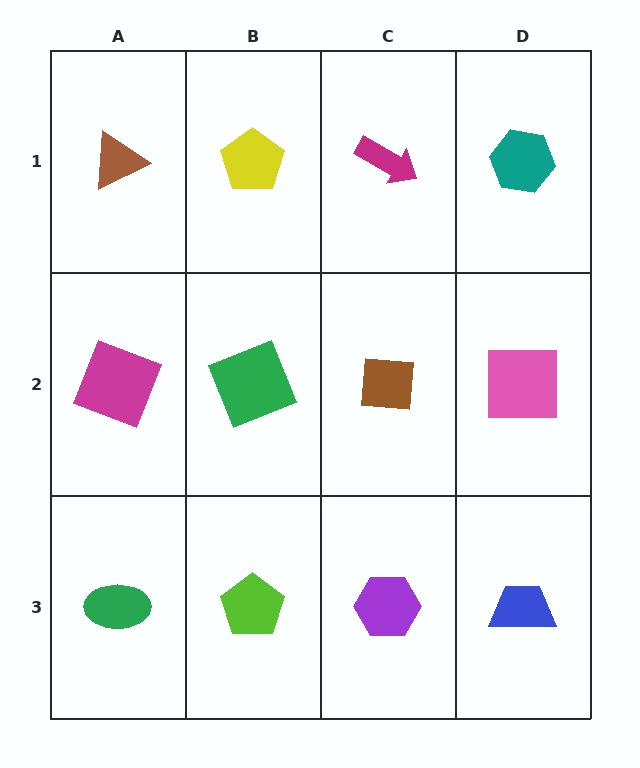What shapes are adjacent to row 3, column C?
A brown square (row 2, column C), a lime pentagon (row 3, column B), a blue trapezoid (row 3, column D).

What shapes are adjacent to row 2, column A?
A brown triangle (row 1, column A), a green ellipse (row 3, column A), a green square (row 2, column B).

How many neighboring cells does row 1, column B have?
3.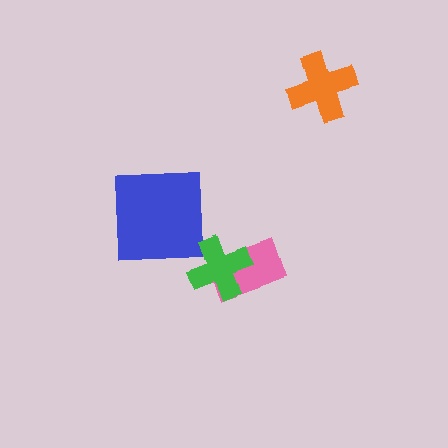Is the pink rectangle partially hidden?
Yes, it is partially covered by another shape.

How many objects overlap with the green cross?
1 object overlaps with the green cross.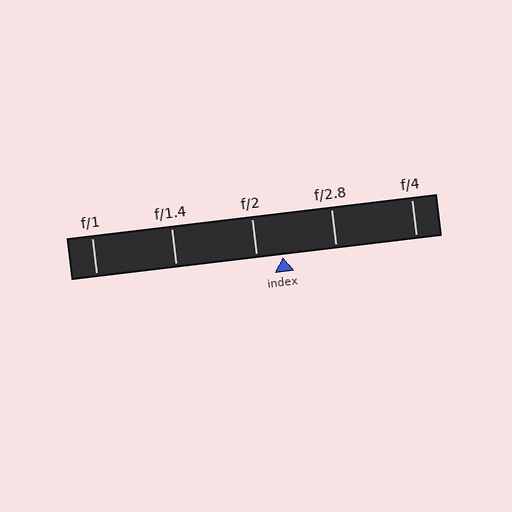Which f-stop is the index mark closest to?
The index mark is closest to f/2.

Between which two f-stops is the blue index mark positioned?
The index mark is between f/2 and f/2.8.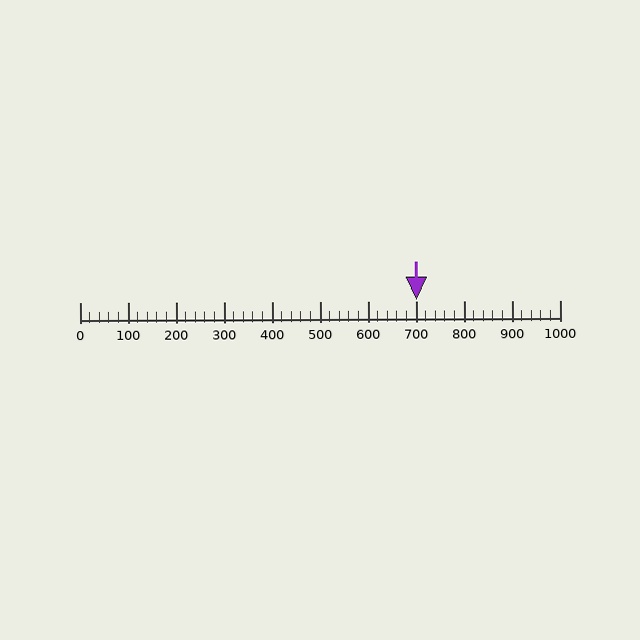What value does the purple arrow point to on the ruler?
The purple arrow points to approximately 700.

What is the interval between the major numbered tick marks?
The major tick marks are spaced 100 units apart.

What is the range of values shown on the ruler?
The ruler shows values from 0 to 1000.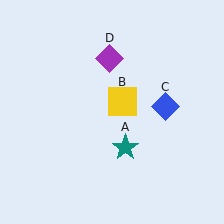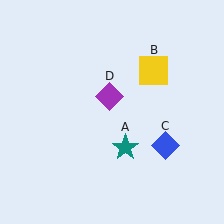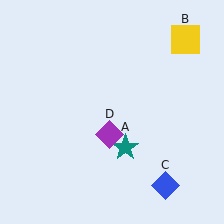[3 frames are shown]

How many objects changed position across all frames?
3 objects changed position: yellow square (object B), blue diamond (object C), purple diamond (object D).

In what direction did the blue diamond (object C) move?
The blue diamond (object C) moved down.